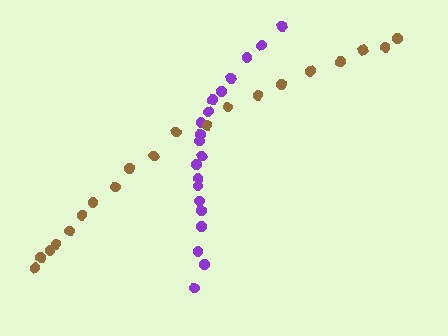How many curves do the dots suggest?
There are 2 distinct paths.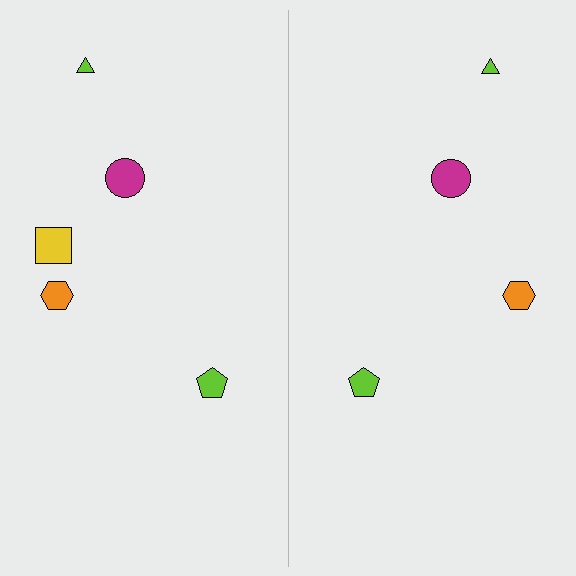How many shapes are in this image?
There are 9 shapes in this image.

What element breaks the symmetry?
A yellow square is missing from the right side.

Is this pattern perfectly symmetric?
No, the pattern is not perfectly symmetric. A yellow square is missing from the right side.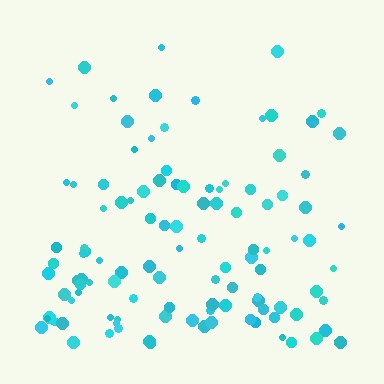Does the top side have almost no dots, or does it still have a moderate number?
Still a moderate number, just noticeably fewer than the bottom.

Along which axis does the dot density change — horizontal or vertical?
Vertical.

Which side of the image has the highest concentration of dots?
The bottom.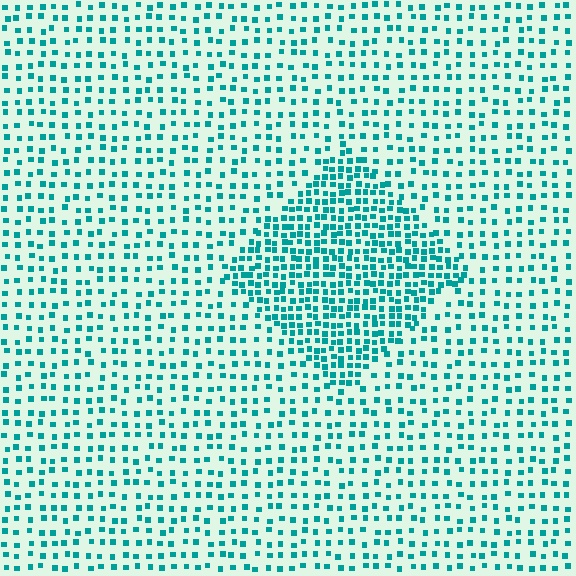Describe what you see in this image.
The image contains small teal elements arranged at two different densities. A diamond-shaped region is visible where the elements are more densely packed than the surrounding area.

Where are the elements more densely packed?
The elements are more densely packed inside the diamond boundary.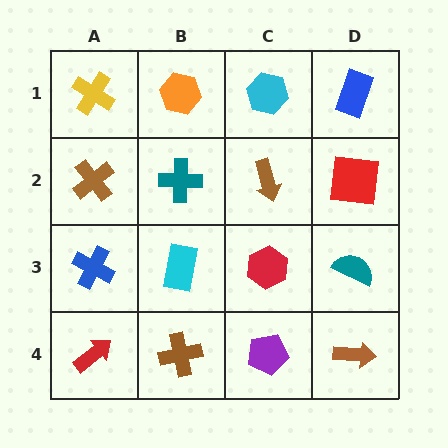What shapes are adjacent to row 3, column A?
A brown cross (row 2, column A), a red arrow (row 4, column A), a cyan rectangle (row 3, column B).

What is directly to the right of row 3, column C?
A teal semicircle.